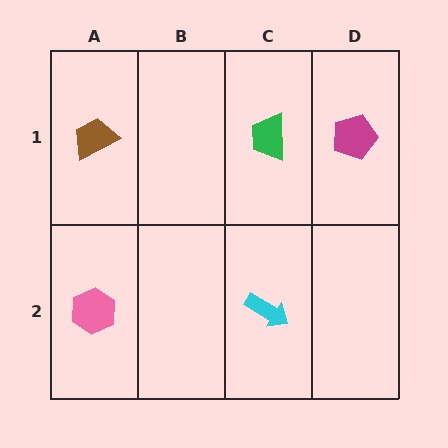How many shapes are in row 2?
2 shapes.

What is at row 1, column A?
A brown trapezoid.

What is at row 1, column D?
A magenta pentagon.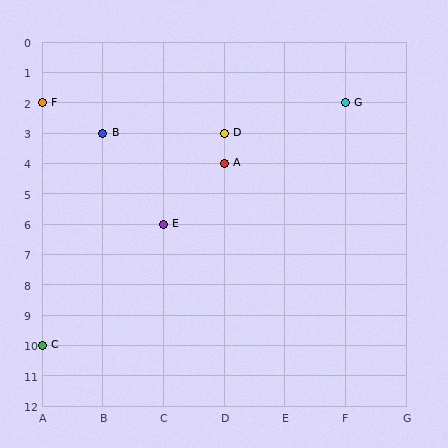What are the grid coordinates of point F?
Point F is at grid coordinates (A, 2).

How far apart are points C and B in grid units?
Points C and B are 1 column and 7 rows apart (about 7.1 grid units diagonally).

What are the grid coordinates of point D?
Point D is at grid coordinates (D, 3).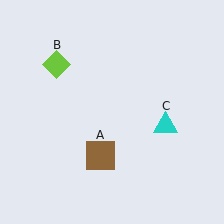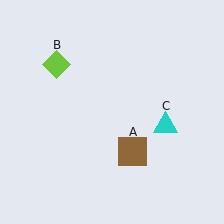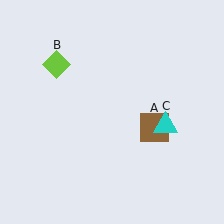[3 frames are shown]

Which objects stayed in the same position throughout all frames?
Lime diamond (object B) and cyan triangle (object C) remained stationary.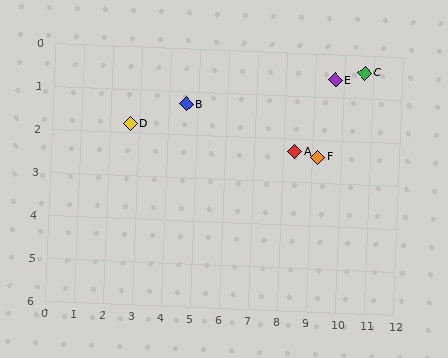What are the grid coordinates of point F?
Point F is at approximately (9.2, 2.4).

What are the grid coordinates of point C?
Point C is at approximately (10.7, 0.4).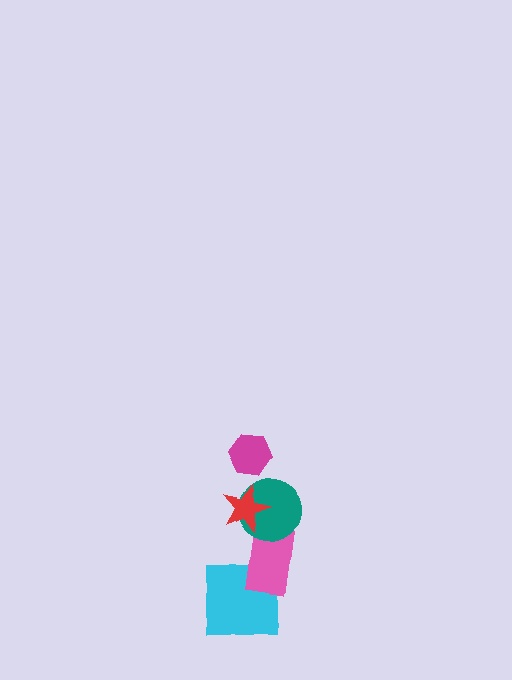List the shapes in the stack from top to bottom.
From top to bottom: the magenta hexagon, the red star, the teal circle, the pink rectangle, the cyan square.